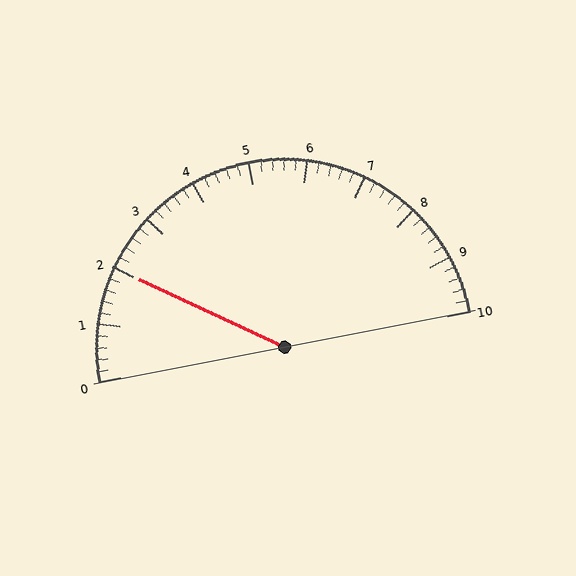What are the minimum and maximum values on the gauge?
The gauge ranges from 0 to 10.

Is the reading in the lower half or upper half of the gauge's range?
The reading is in the lower half of the range (0 to 10).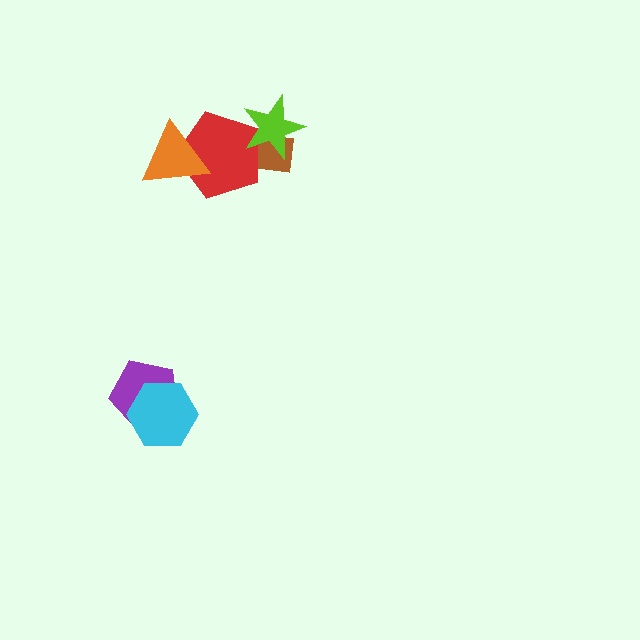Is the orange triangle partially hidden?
No, no other shape covers it.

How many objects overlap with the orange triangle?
1 object overlaps with the orange triangle.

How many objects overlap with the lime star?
2 objects overlap with the lime star.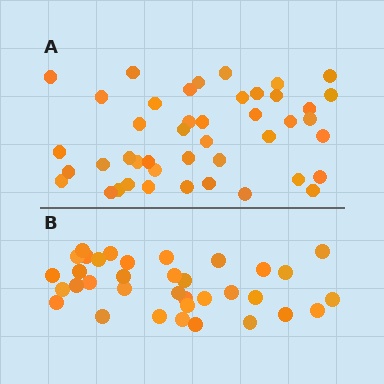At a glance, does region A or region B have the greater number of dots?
Region A (the top region) has more dots.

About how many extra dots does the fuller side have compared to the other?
Region A has roughly 8 or so more dots than region B.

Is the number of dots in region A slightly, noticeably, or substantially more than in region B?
Region A has noticeably more, but not dramatically so. The ratio is roughly 1.3 to 1.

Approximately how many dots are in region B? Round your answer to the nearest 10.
About 40 dots. (The exact count is 35, which rounds to 40.)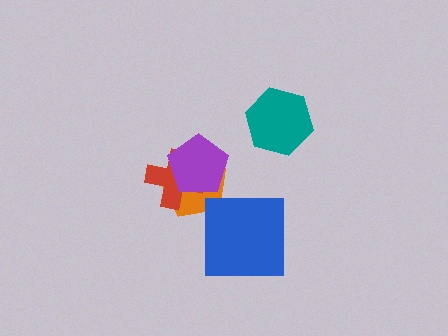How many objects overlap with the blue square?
0 objects overlap with the blue square.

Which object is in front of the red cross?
The purple pentagon is in front of the red cross.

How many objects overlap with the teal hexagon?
0 objects overlap with the teal hexagon.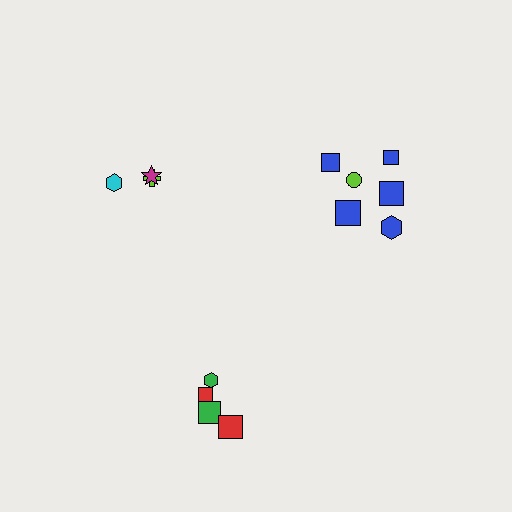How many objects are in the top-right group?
There are 6 objects.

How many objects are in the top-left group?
There are 3 objects.